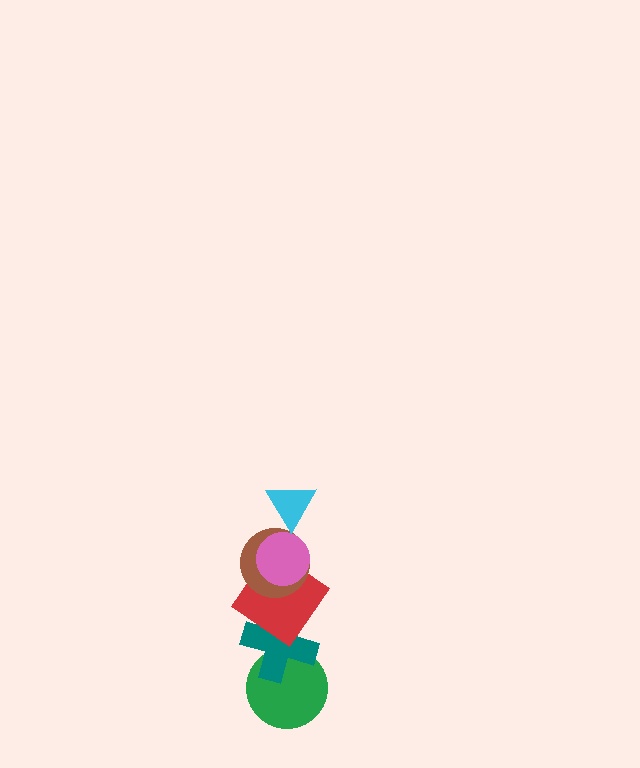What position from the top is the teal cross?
The teal cross is 5th from the top.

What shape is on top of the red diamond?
The brown circle is on top of the red diamond.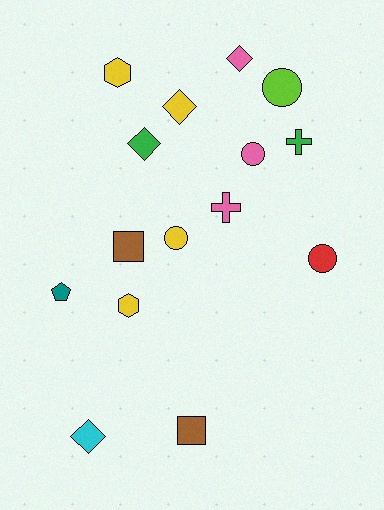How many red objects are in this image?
There is 1 red object.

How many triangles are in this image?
There are no triangles.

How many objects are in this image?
There are 15 objects.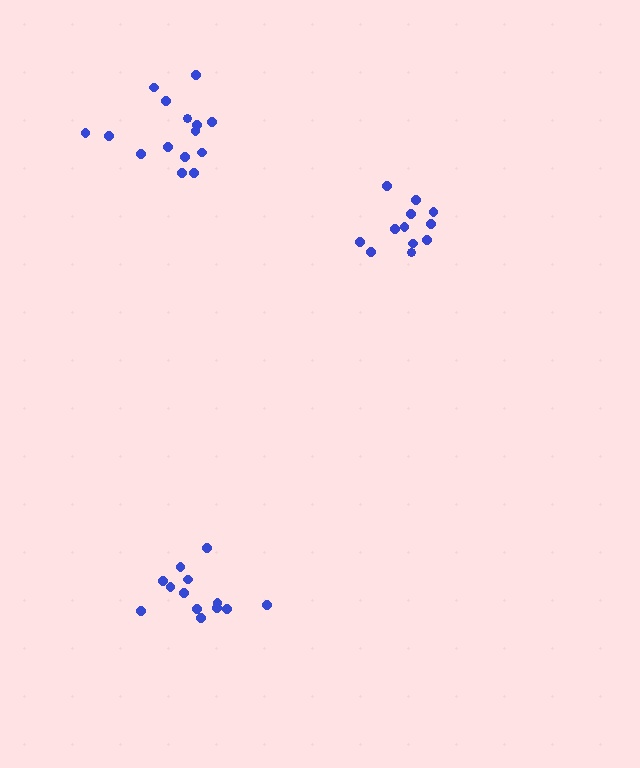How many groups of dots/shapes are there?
There are 3 groups.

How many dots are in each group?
Group 1: 12 dots, Group 2: 13 dots, Group 3: 15 dots (40 total).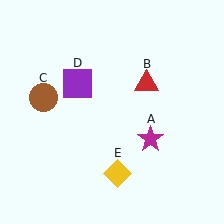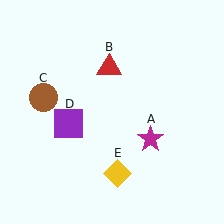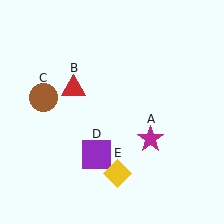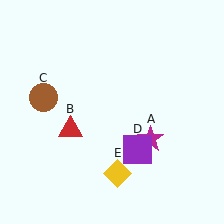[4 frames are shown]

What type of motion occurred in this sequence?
The red triangle (object B), purple square (object D) rotated counterclockwise around the center of the scene.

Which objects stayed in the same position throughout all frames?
Magenta star (object A) and brown circle (object C) and yellow diamond (object E) remained stationary.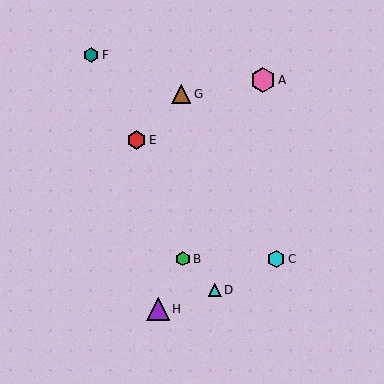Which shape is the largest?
The pink hexagon (labeled A) is the largest.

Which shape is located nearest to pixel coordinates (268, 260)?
The cyan hexagon (labeled C) at (276, 259) is nearest to that location.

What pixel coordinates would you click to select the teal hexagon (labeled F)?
Click at (91, 55) to select the teal hexagon F.